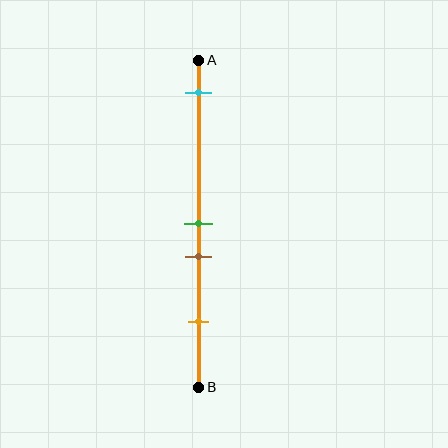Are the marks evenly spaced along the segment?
No, the marks are not evenly spaced.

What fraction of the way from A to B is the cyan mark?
The cyan mark is approximately 10% (0.1) of the way from A to B.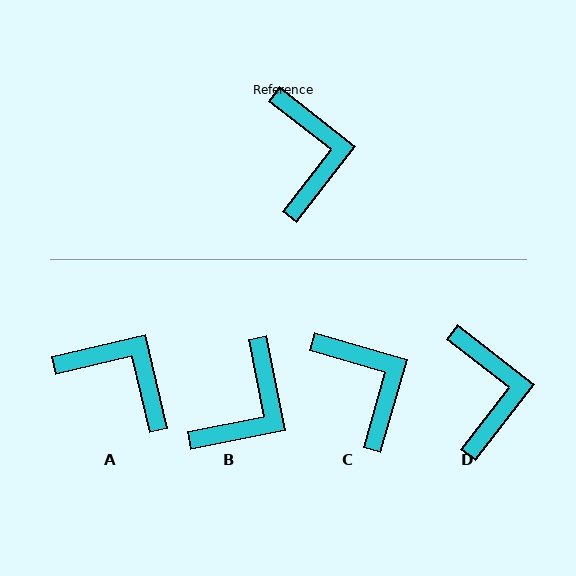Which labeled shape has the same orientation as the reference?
D.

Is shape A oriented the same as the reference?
No, it is off by about 51 degrees.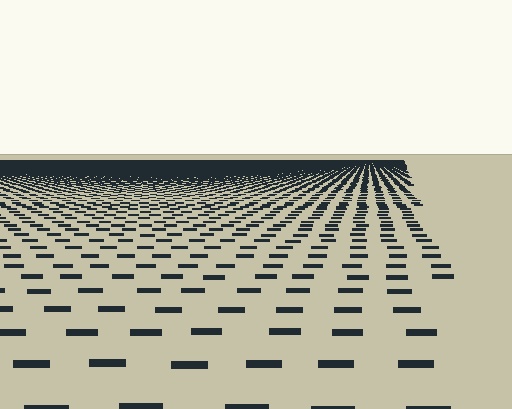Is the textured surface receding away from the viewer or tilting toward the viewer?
The surface is receding away from the viewer. Texture elements get smaller and denser toward the top.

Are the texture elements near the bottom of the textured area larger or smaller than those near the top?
Larger. Near the bottom, elements are closer to the viewer and appear at a bigger on-screen size.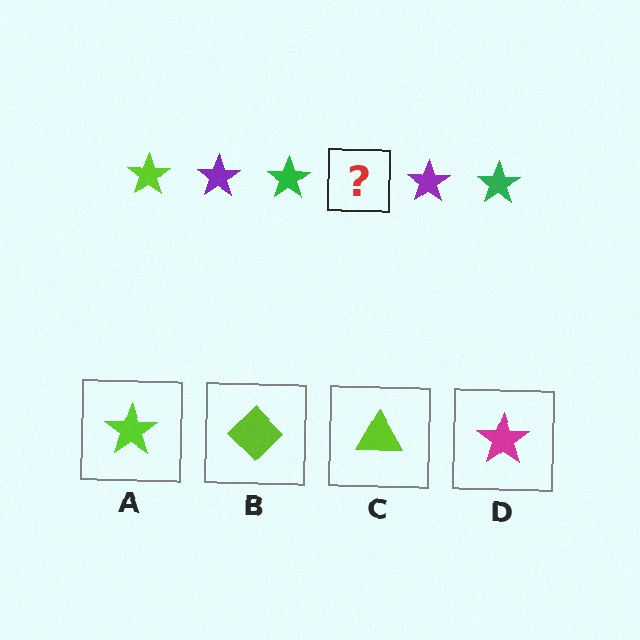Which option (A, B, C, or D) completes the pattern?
A.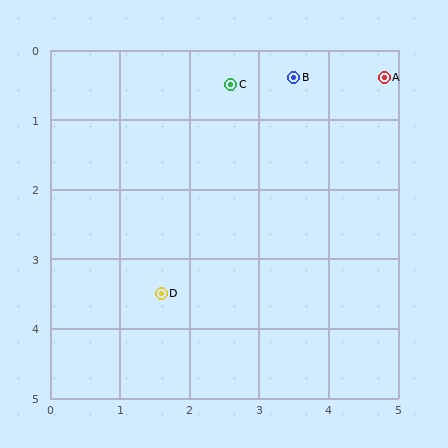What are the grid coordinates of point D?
Point D is at approximately (1.6, 3.5).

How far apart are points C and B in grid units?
Points C and B are about 0.9 grid units apart.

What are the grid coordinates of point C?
Point C is at approximately (2.6, 0.5).